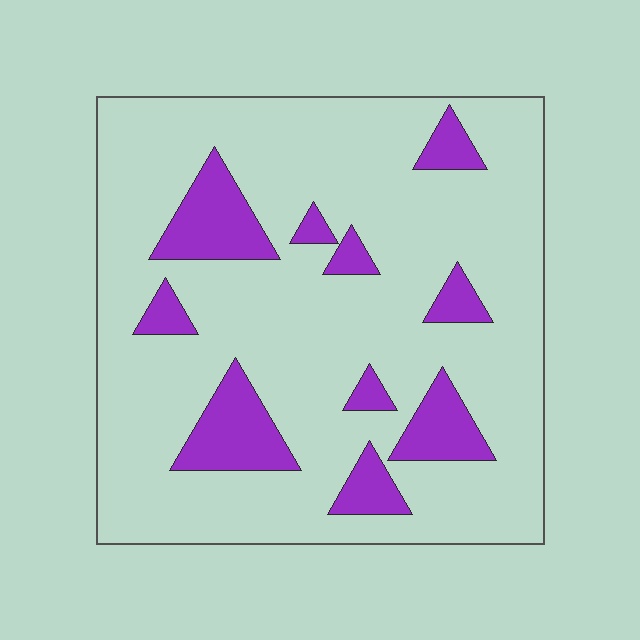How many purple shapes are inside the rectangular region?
10.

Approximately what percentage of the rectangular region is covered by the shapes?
Approximately 15%.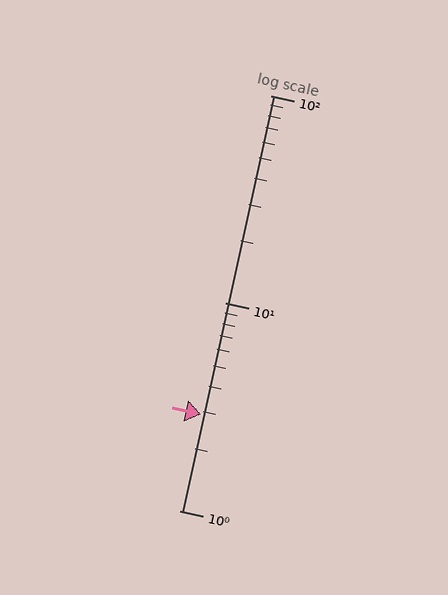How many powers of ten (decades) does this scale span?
The scale spans 2 decades, from 1 to 100.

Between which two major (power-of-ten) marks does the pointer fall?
The pointer is between 1 and 10.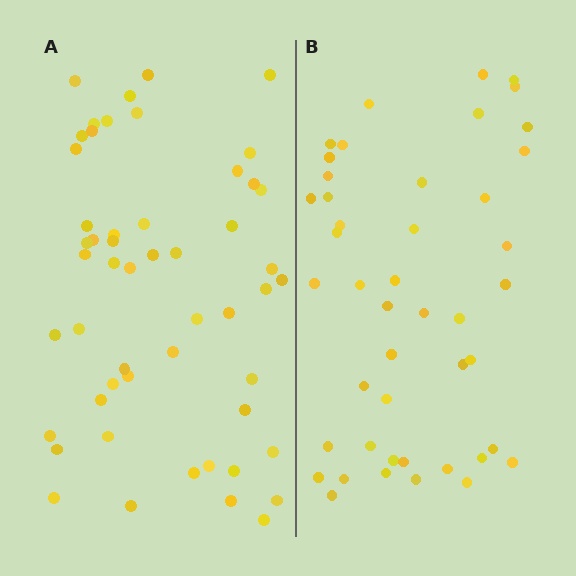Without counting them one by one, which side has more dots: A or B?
Region A (the left region) has more dots.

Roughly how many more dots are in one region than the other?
Region A has roughly 8 or so more dots than region B.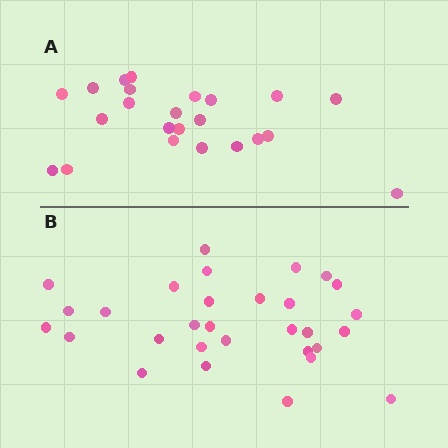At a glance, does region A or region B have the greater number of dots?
Region B (the bottom region) has more dots.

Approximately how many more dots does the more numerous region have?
Region B has roughly 8 or so more dots than region A.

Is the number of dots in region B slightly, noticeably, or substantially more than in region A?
Region B has noticeably more, but not dramatically so. The ratio is roughly 1.3 to 1.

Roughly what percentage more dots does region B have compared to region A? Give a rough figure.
About 30% more.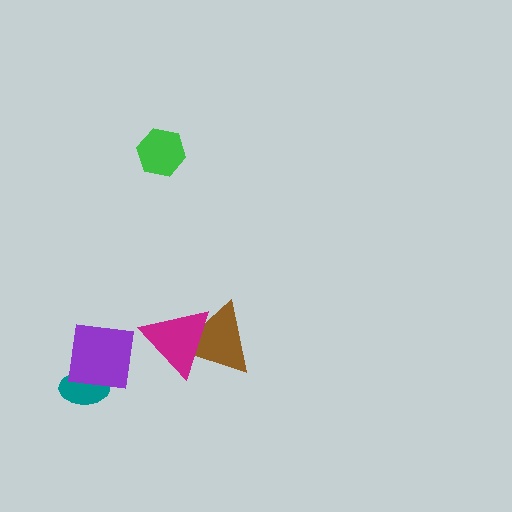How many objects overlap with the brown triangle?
1 object overlaps with the brown triangle.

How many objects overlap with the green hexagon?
0 objects overlap with the green hexagon.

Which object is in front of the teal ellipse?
The purple square is in front of the teal ellipse.